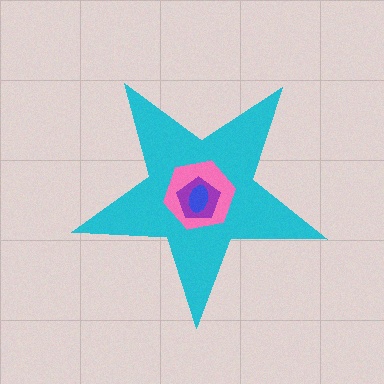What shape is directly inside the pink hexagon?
The purple pentagon.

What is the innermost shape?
The blue ellipse.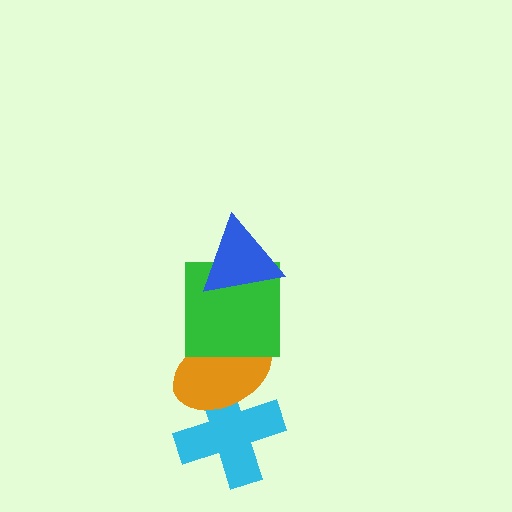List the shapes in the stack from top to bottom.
From top to bottom: the blue triangle, the green square, the orange ellipse, the cyan cross.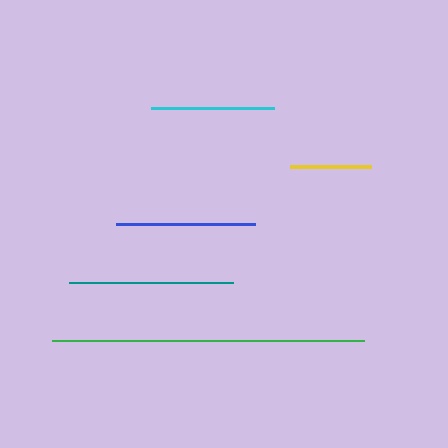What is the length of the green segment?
The green segment is approximately 312 pixels long.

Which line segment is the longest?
The green line is the longest at approximately 312 pixels.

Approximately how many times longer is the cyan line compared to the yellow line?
The cyan line is approximately 1.5 times the length of the yellow line.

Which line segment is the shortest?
The yellow line is the shortest at approximately 82 pixels.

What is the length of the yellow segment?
The yellow segment is approximately 82 pixels long.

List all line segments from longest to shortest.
From longest to shortest: green, teal, blue, cyan, yellow.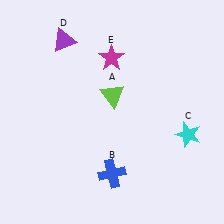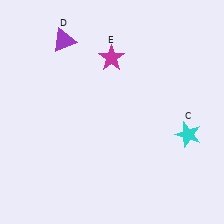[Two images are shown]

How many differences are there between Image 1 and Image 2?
There are 2 differences between the two images.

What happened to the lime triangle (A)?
The lime triangle (A) was removed in Image 2. It was in the top-right area of Image 1.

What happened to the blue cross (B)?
The blue cross (B) was removed in Image 2. It was in the bottom-right area of Image 1.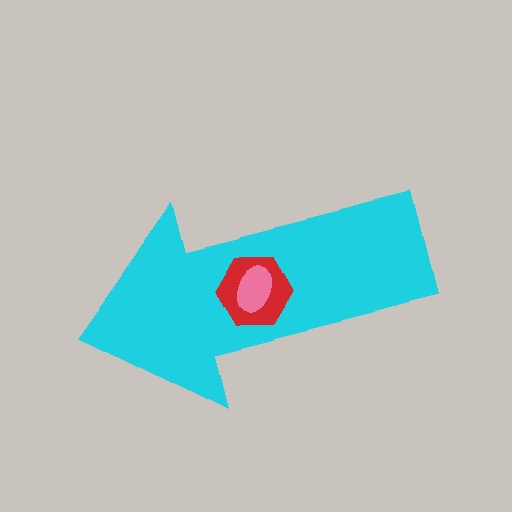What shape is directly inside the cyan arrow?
The red hexagon.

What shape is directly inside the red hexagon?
The pink ellipse.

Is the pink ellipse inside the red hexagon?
Yes.